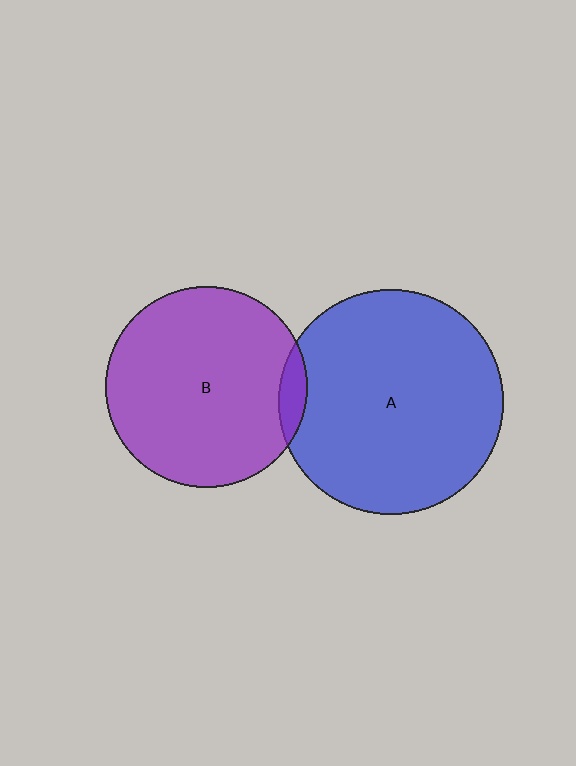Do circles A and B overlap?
Yes.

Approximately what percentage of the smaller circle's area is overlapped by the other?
Approximately 5%.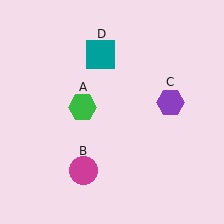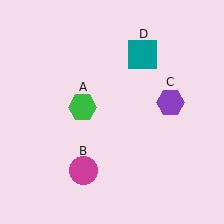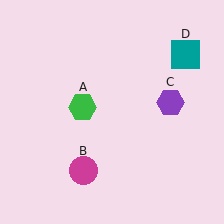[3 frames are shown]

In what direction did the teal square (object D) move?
The teal square (object D) moved right.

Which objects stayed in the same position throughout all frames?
Green hexagon (object A) and magenta circle (object B) and purple hexagon (object C) remained stationary.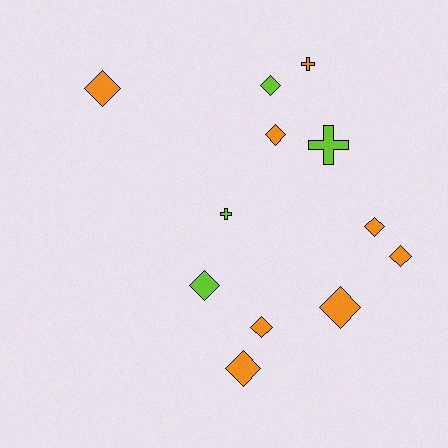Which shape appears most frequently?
Diamond, with 9 objects.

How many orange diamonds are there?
There are 7 orange diamonds.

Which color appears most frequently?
Orange, with 8 objects.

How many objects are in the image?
There are 12 objects.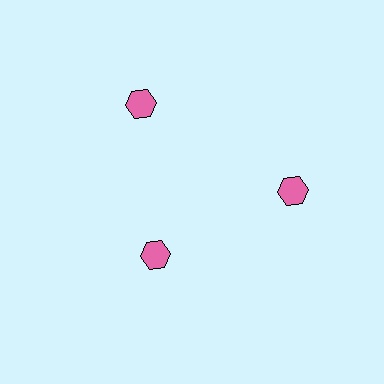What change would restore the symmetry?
The symmetry would be restored by moving it outward, back onto the ring so that all 3 hexagons sit at equal angles and equal distance from the center.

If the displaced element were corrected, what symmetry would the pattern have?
It would have 3-fold rotational symmetry — the pattern would map onto itself every 120 degrees.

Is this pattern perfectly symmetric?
No. The 3 pink hexagons are arranged in a ring, but one element near the 7 o'clock position is pulled inward toward the center, breaking the 3-fold rotational symmetry.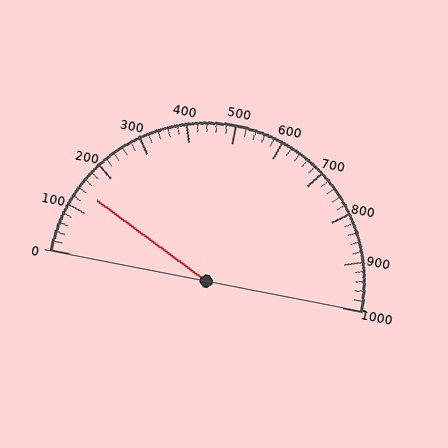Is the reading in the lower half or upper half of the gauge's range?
The reading is in the lower half of the range (0 to 1000).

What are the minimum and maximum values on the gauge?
The gauge ranges from 0 to 1000.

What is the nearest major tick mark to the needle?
The nearest major tick mark is 100.